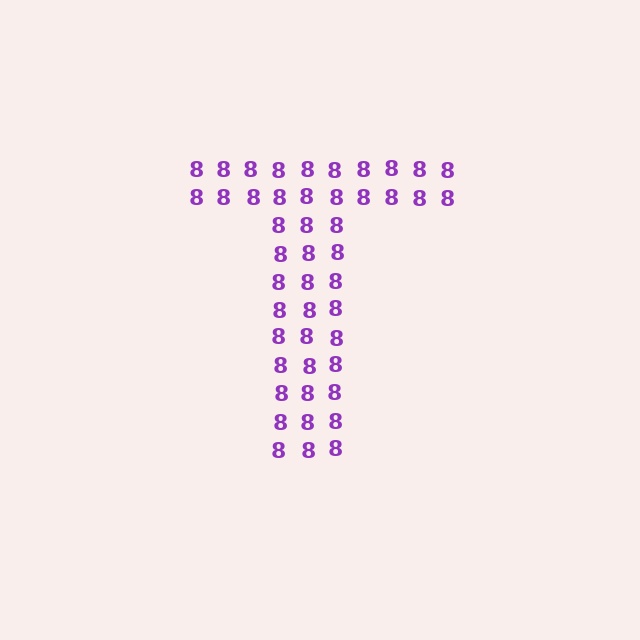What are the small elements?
The small elements are digit 8's.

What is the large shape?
The large shape is the letter T.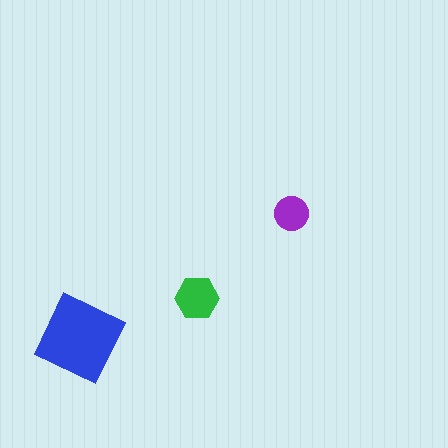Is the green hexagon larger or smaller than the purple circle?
Larger.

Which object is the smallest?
The purple circle.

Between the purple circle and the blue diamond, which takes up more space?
The blue diamond.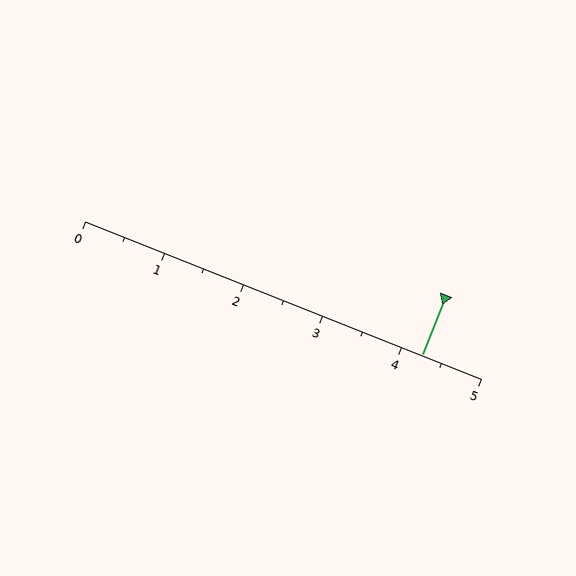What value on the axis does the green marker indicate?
The marker indicates approximately 4.2.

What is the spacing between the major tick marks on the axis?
The major ticks are spaced 1 apart.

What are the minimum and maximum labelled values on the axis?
The axis runs from 0 to 5.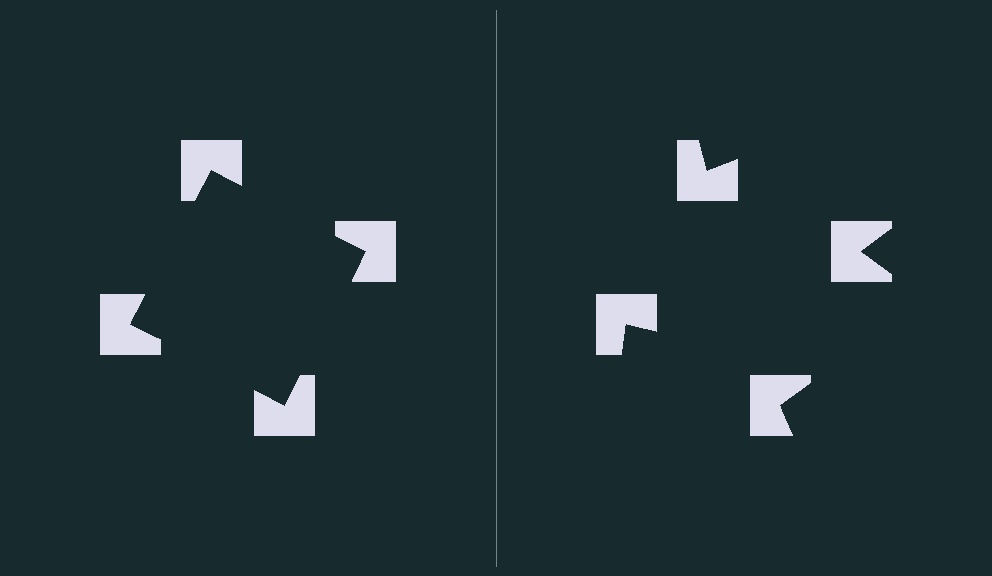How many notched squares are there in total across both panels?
8 — 4 on each side.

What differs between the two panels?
The notched squares are positioned identically on both sides; only the wedge orientations differ. On the left they align to a square; on the right they are misaligned.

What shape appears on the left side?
An illusory square.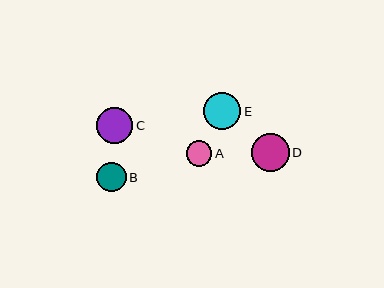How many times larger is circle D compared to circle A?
Circle D is approximately 1.5 times the size of circle A.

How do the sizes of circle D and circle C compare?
Circle D and circle C are approximately the same size.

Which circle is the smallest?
Circle A is the smallest with a size of approximately 25 pixels.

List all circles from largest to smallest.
From largest to smallest: D, E, C, B, A.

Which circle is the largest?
Circle D is the largest with a size of approximately 38 pixels.